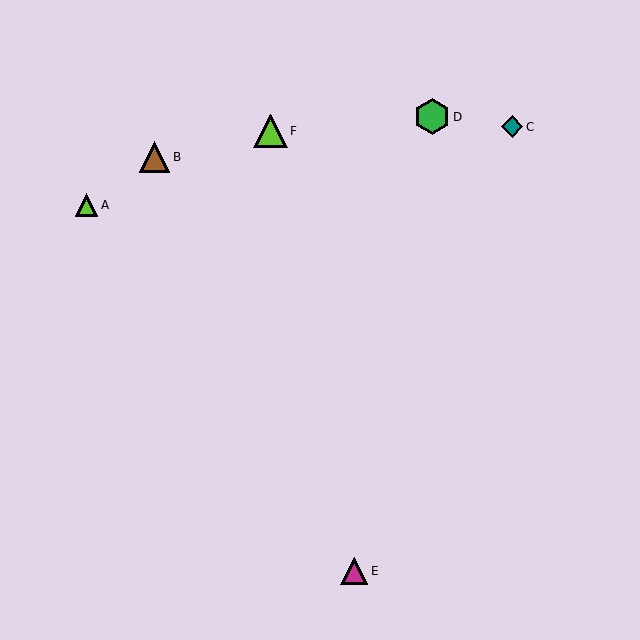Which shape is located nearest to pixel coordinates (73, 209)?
The lime triangle (labeled A) at (86, 205) is nearest to that location.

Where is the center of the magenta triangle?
The center of the magenta triangle is at (354, 571).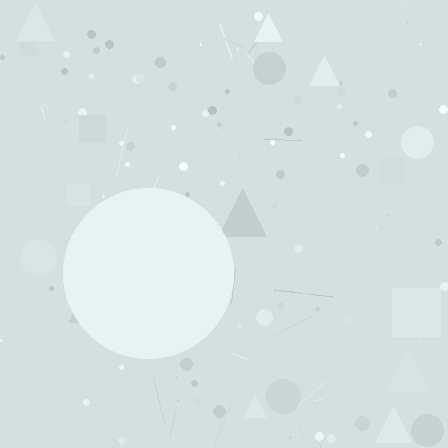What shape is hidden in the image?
A circle is hidden in the image.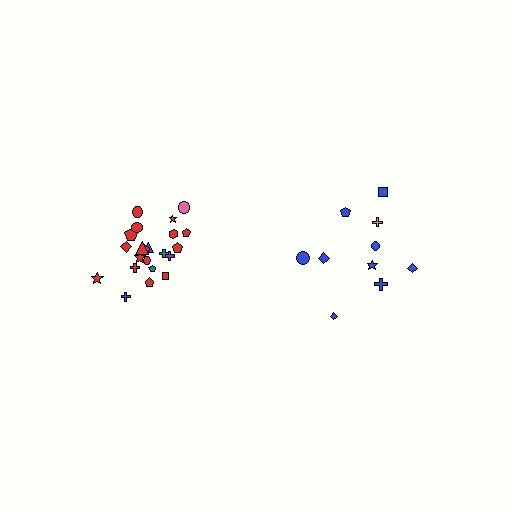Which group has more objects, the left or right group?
The left group.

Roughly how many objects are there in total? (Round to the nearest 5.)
Roughly 30 objects in total.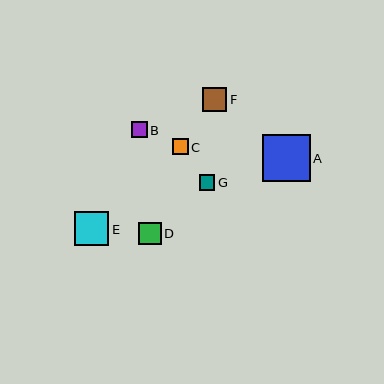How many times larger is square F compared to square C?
Square F is approximately 1.5 times the size of square C.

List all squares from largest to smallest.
From largest to smallest: A, E, F, D, B, C, G.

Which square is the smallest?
Square G is the smallest with a size of approximately 16 pixels.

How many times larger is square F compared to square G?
Square F is approximately 1.6 times the size of square G.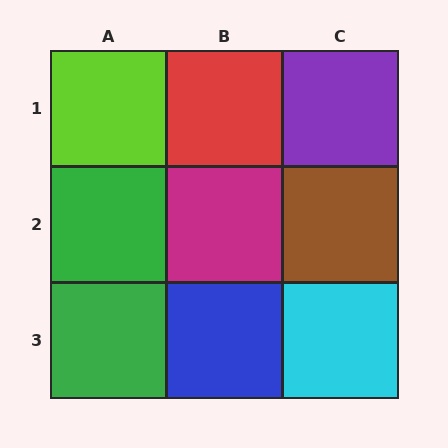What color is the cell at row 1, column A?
Lime.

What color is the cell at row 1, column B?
Red.